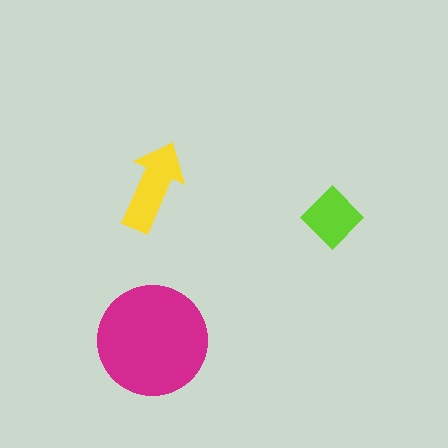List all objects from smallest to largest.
The lime diamond, the yellow arrow, the magenta circle.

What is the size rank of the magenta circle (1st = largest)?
1st.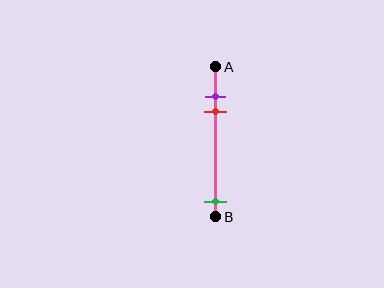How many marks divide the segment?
There are 3 marks dividing the segment.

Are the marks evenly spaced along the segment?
No, the marks are not evenly spaced.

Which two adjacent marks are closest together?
The purple and red marks are the closest adjacent pair.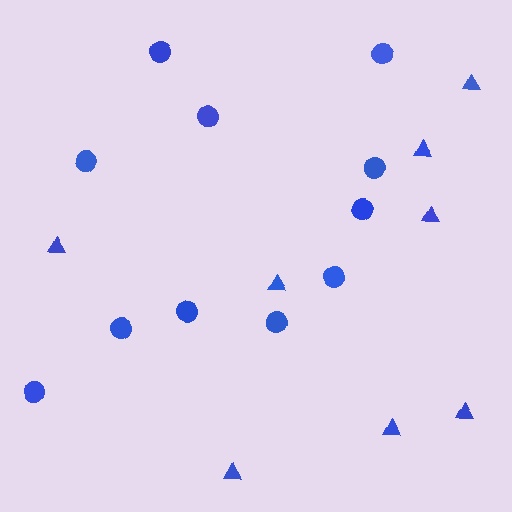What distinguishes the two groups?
There are 2 groups: one group of triangles (8) and one group of circles (11).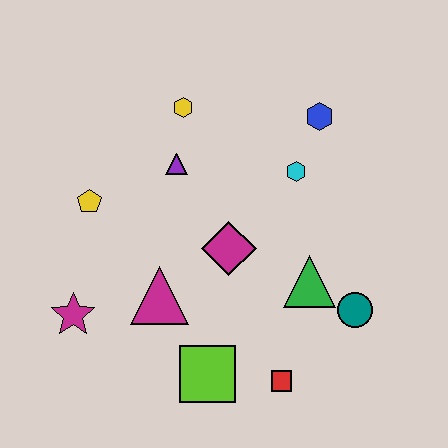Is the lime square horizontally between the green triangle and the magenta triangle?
Yes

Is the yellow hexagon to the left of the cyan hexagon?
Yes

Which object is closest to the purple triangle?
The yellow hexagon is closest to the purple triangle.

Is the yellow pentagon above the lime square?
Yes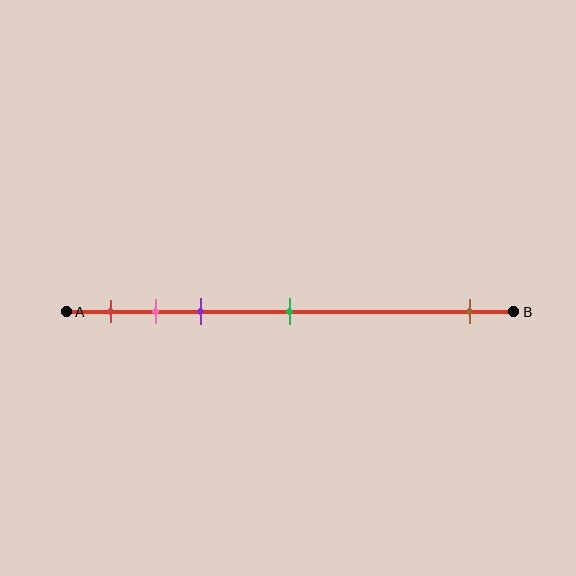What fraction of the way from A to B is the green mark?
The green mark is approximately 50% (0.5) of the way from A to B.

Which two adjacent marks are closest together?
The pink and purple marks are the closest adjacent pair.